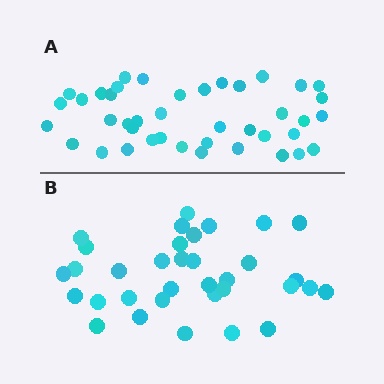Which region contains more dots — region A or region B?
Region A (the top region) has more dots.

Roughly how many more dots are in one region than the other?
Region A has roughly 8 or so more dots than region B.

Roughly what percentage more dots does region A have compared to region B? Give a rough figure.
About 20% more.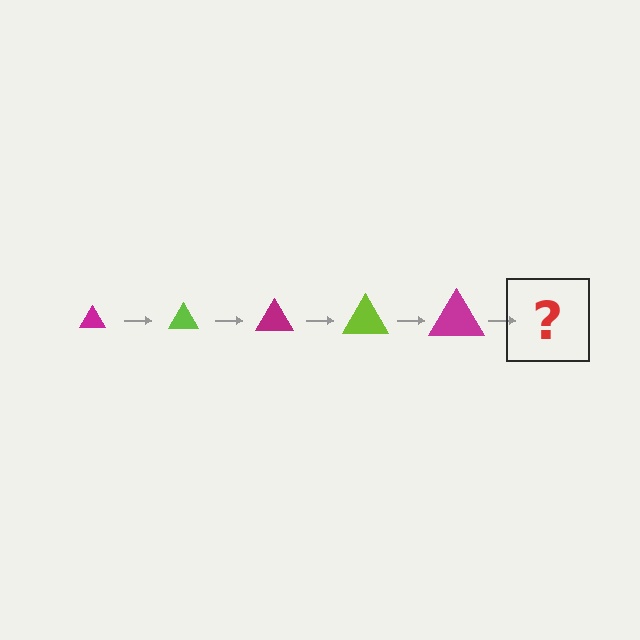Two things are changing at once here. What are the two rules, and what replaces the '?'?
The two rules are that the triangle grows larger each step and the color cycles through magenta and lime. The '?' should be a lime triangle, larger than the previous one.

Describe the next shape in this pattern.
It should be a lime triangle, larger than the previous one.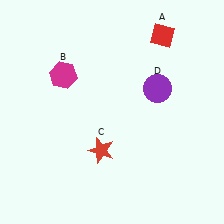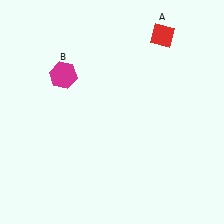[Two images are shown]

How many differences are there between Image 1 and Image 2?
There are 2 differences between the two images.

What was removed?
The red star (C), the purple circle (D) were removed in Image 2.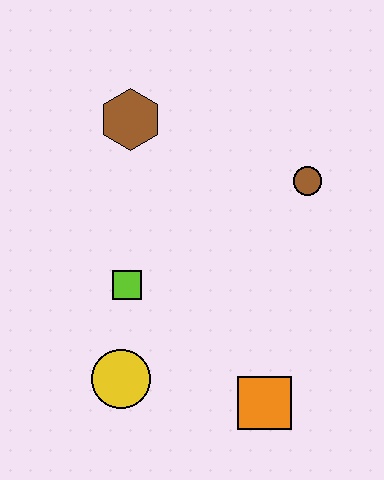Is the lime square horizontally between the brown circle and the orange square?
No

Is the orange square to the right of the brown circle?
No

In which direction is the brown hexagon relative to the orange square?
The brown hexagon is above the orange square.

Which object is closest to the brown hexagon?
The lime square is closest to the brown hexagon.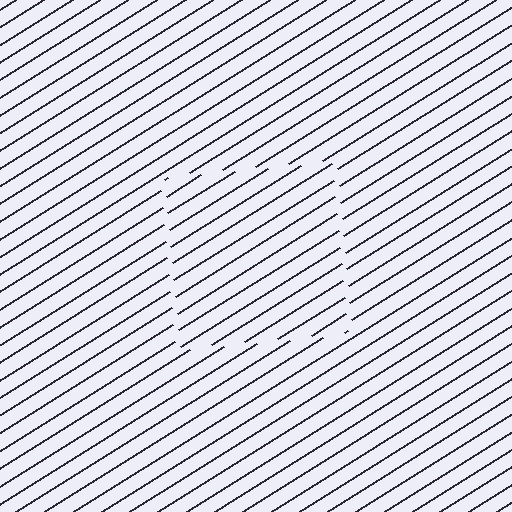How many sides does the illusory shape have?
4 sides — the line-ends trace a square.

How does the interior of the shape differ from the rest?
The interior of the shape contains the same grating, shifted by half a period — the contour is defined by the phase discontinuity where line-ends from the inner and outer gratings abut.